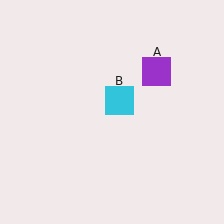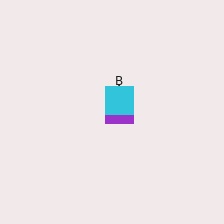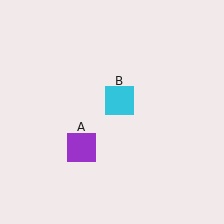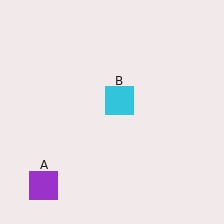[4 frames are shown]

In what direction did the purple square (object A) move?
The purple square (object A) moved down and to the left.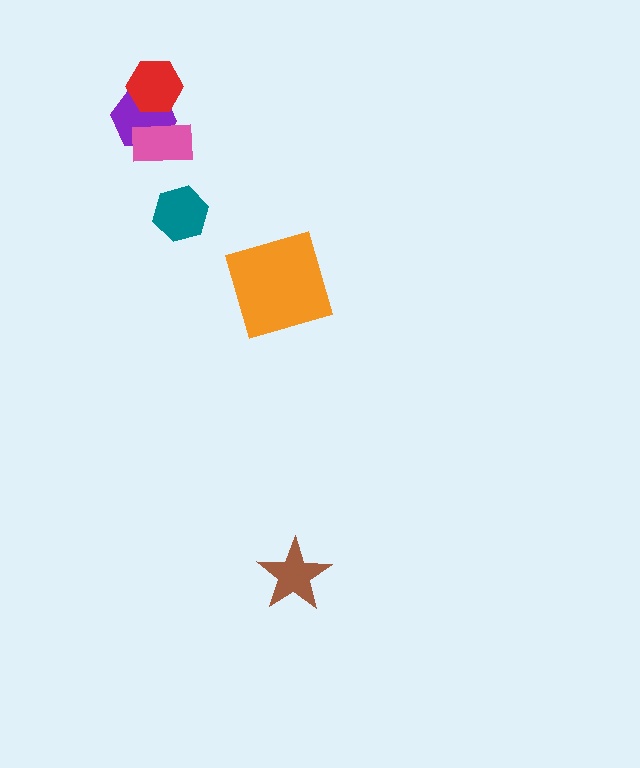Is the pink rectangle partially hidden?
No, no other shape covers it.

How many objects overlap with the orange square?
0 objects overlap with the orange square.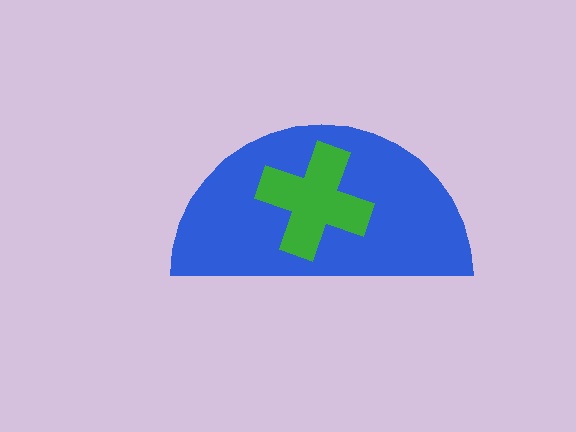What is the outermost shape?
The blue semicircle.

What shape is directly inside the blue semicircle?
The green cross.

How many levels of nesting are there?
2.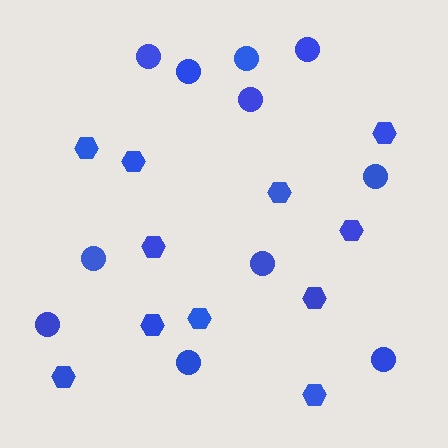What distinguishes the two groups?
There are 2 groups: one group of hexagons (11) and one group of circles (11).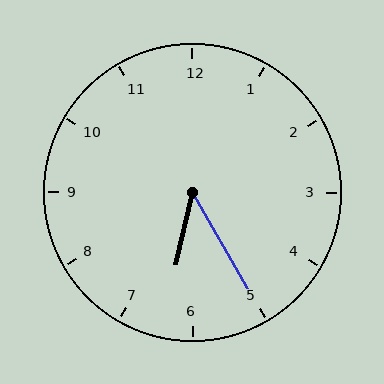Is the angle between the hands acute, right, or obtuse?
It is acute.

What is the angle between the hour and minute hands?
Approximately 42 degrees.